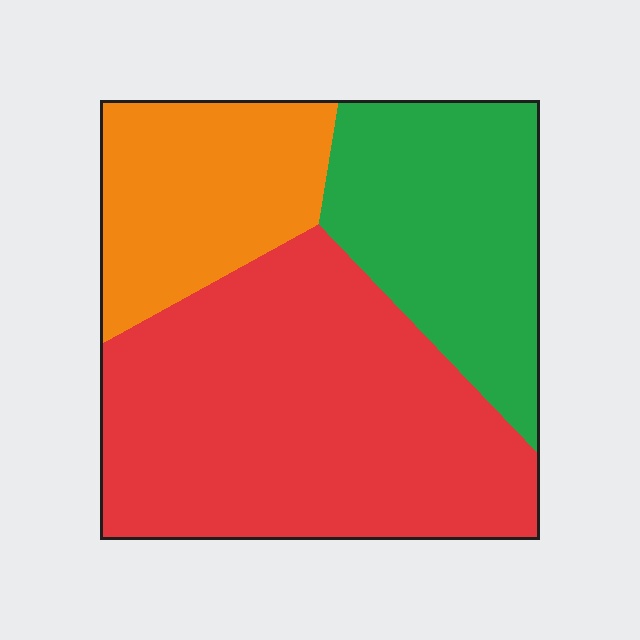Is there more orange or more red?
Red.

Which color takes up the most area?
Red, at roughly 50%.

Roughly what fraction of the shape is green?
Green covers 27% of the shape.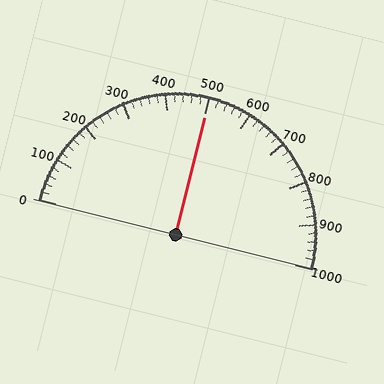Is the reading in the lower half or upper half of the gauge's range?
The reading is in the upper half of the range (0 to 1000).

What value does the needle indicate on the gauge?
The needle indicates approximately 500.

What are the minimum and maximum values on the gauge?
The gauge ranges from 0 to 1000.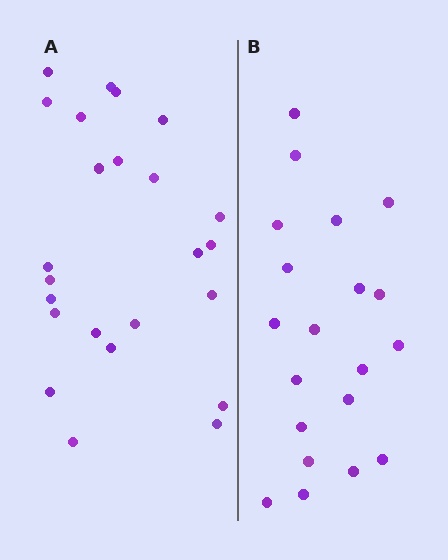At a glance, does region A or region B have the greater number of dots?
Region A (the left region) has more dots.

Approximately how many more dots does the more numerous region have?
Region A has about 4 more dots than region B.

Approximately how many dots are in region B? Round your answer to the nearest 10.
About 20 dots.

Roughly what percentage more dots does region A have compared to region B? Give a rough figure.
About 20% more.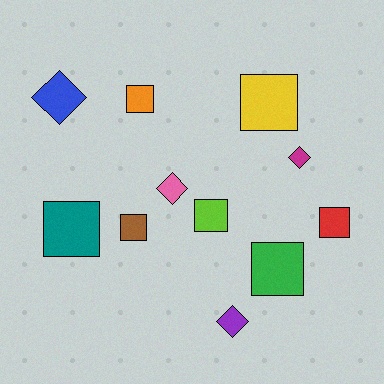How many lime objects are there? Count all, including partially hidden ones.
There is 1 lime object.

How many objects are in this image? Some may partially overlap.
There are 11 objects.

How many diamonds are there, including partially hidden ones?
There are 4 diamonds.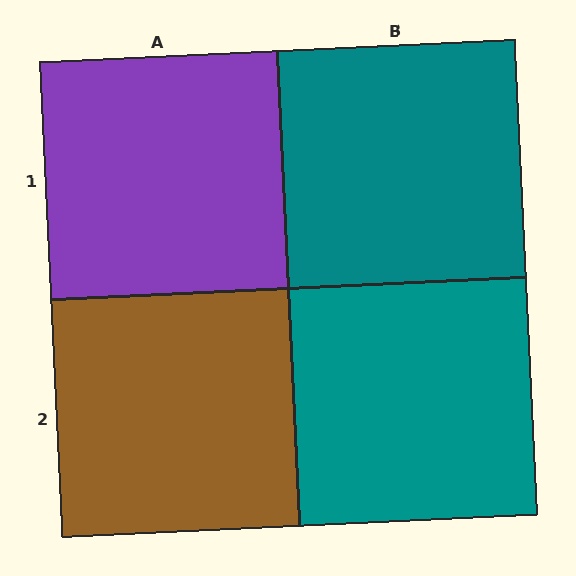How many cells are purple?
1 cell is purple.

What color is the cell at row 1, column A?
Purple.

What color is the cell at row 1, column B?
Teal.